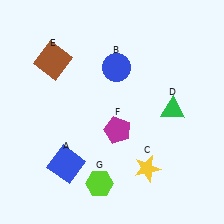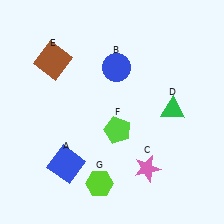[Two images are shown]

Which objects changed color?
C changed from yellow to pink. F changed from magenta to lime.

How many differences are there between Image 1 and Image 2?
There are 2 differences between the two images.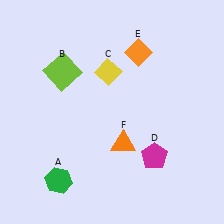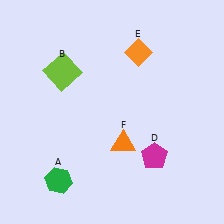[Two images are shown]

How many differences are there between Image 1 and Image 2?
There is 1 difference between the two images.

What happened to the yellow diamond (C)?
The yellow diamond (C) was removed in Image 2. It was in the top-left area of Image 1.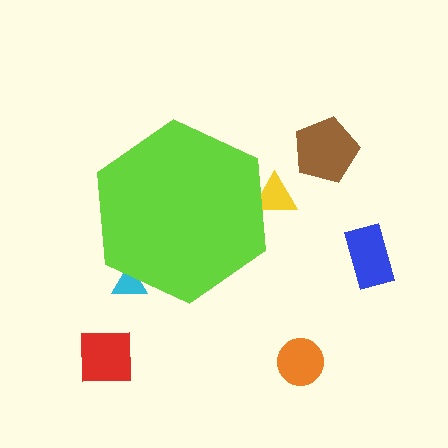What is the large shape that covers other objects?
A lime hexagon.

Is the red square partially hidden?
No, the red square is fully visible.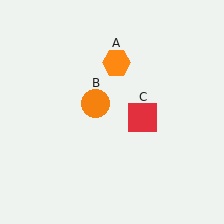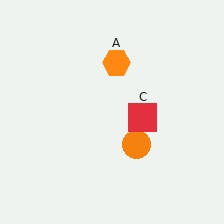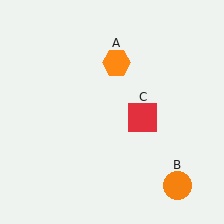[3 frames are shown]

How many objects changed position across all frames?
1 object changed position: orange circle (object B).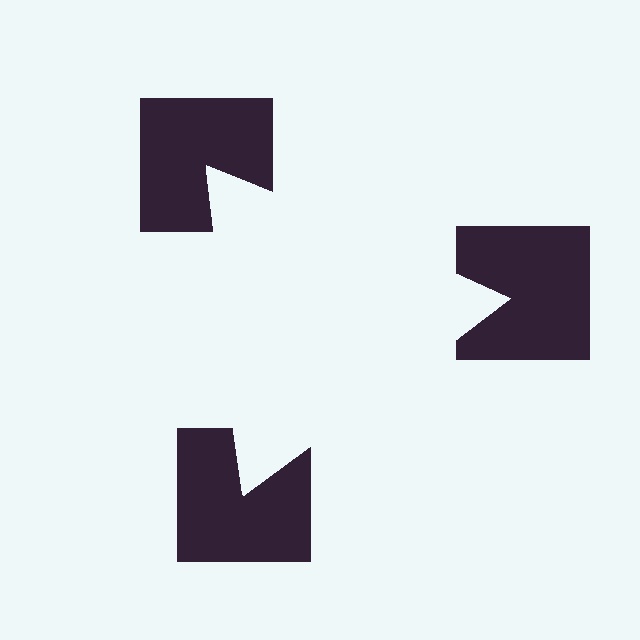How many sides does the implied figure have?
3 sides.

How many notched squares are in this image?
There are 3 — one at each vertex of the illusory triangle.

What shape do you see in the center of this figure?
An illusory triangle — its edges are inferred from the aligned wedge cuts in the notched squares, not physically drawn.